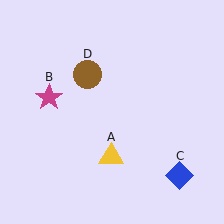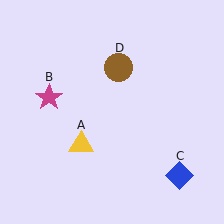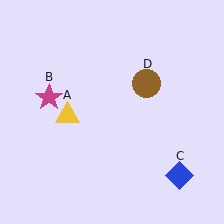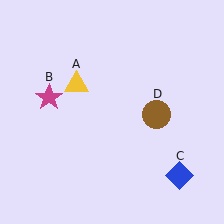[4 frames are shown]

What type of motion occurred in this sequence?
The yellow triangle (object A), brown circle (object D) rotated clockwise around the center of the scene.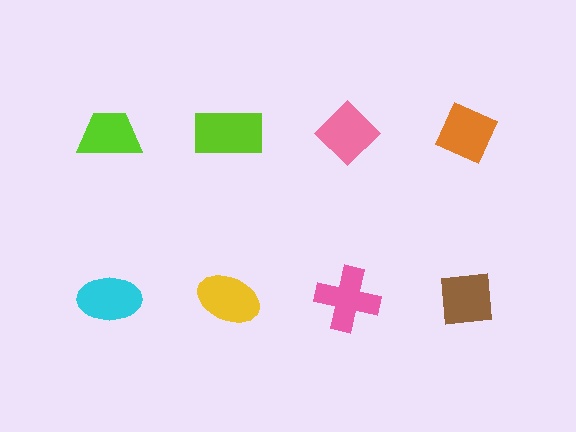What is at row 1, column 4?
An orange diamond.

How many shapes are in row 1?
4 shapes.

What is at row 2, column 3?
A pink cross.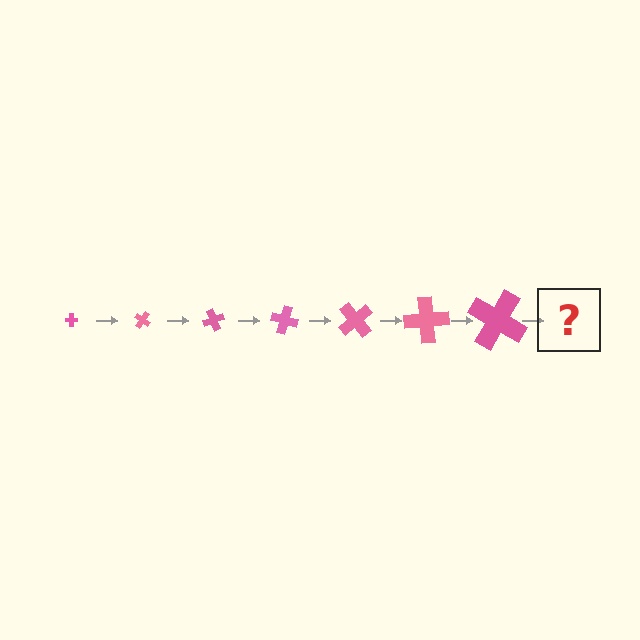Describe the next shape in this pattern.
It should be a cross, larger than the previous one and rotated 245 degrees from the start.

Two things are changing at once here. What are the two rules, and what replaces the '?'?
The two rules are that the cross grows larger each step and it rotates 35 degrees each step. The '?' should be a cross, larger than the previous one and rotated 245 degrees from the start.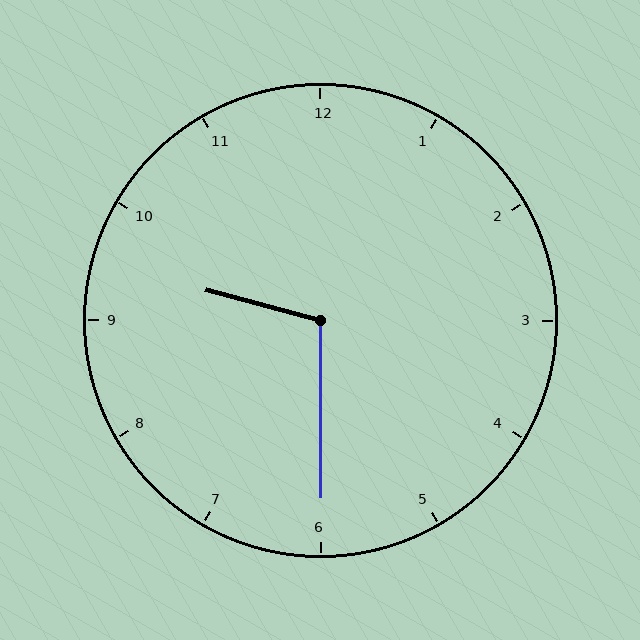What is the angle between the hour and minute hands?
Approximately 105 degrees.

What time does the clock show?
9:30.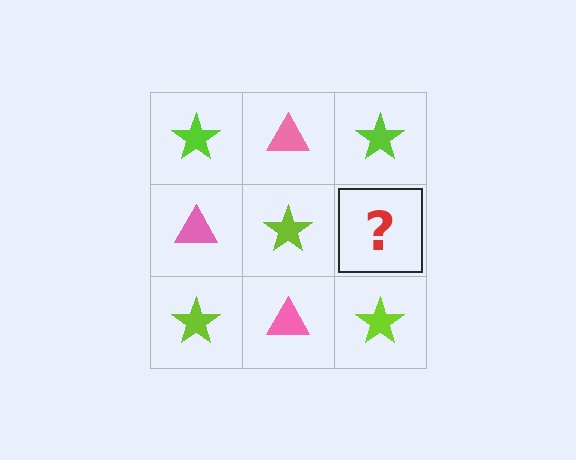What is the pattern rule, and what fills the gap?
The rule is that it alternates lime star and pink triangle in a checkerboard pattern. The gap should be filled with a pink triangle.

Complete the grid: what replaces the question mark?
The question mark should be replaced with a pink triangle.